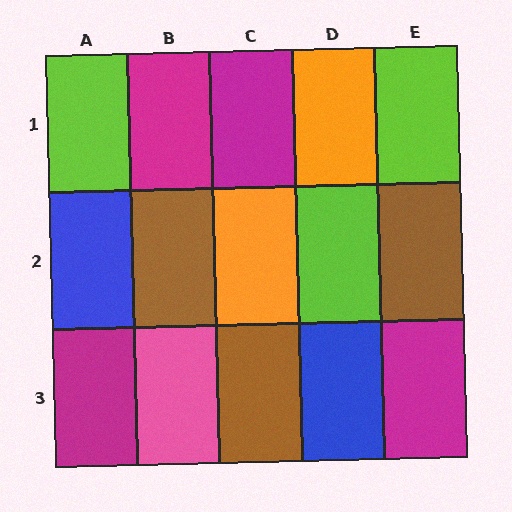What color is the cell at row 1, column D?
Orange.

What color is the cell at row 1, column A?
Lime.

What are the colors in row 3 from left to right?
Magenta, pink, brown, blue, magenta.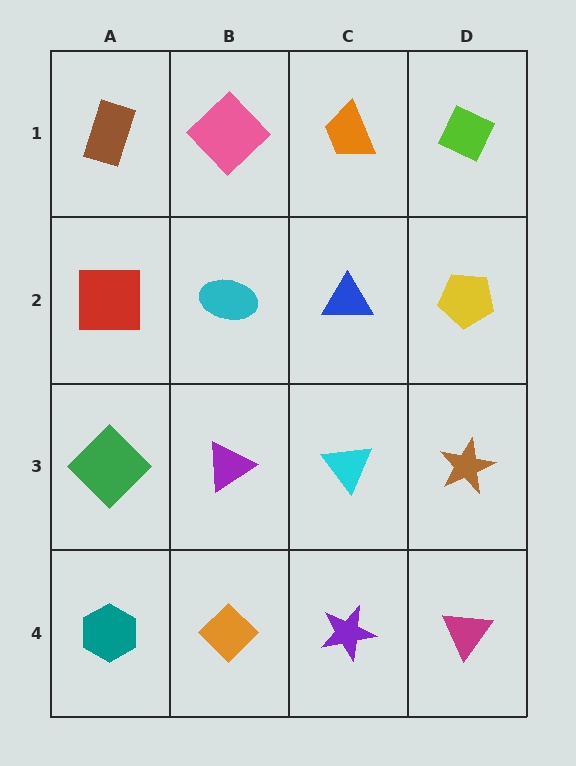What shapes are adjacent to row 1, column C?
A blue triangle (row 2, column C), a pink diamond (row 1, column B), a lime diamond (row 1, column D).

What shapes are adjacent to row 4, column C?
A cyan triangle (row 3, column C), an orange diamond (row 4, column B), a magenta triangle (row 4, column D).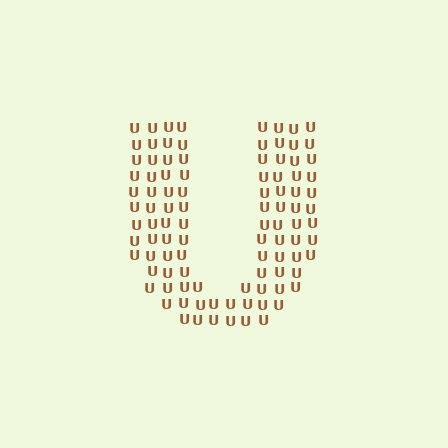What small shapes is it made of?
It is made of small letter U's.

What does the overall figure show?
The overall figure shows the letter U.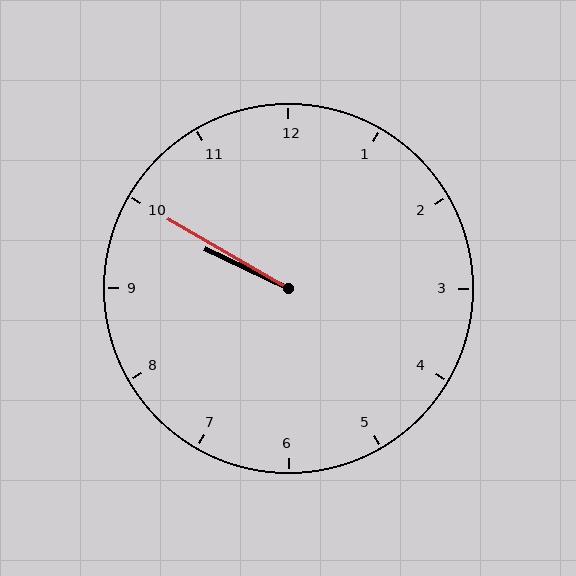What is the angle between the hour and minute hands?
Approximately 5 degrees.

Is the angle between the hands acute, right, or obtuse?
It is acute.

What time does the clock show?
9:50.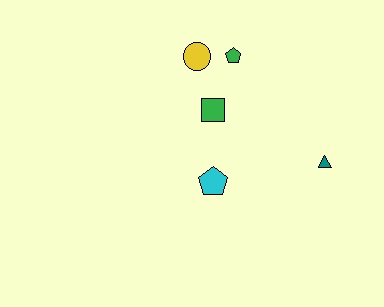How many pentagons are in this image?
There are 2 pentagons.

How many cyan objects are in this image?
There is 1 cyan object.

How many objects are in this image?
There are 5 objects.